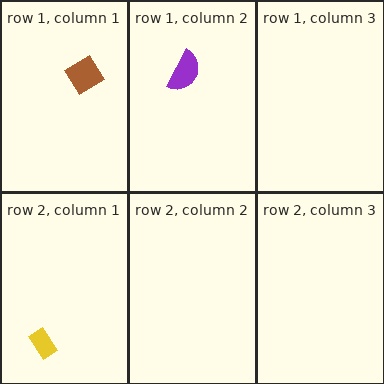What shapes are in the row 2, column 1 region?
The yellow rectangle.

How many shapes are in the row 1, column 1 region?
1.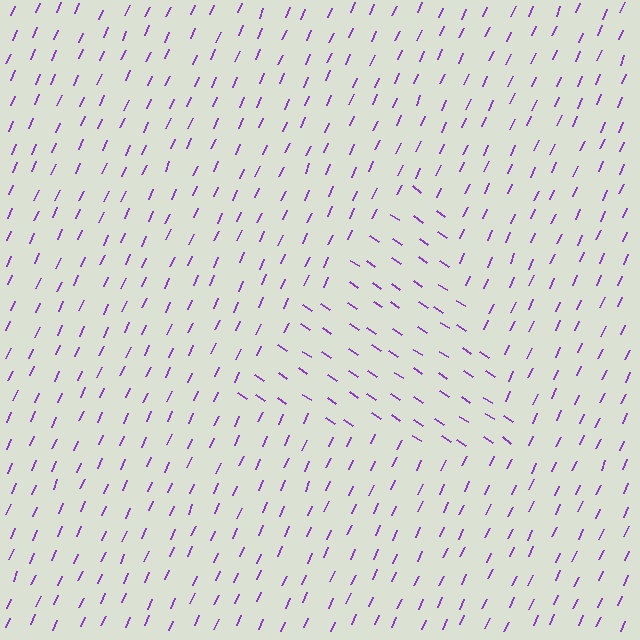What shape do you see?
I see a triangle.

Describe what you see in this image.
The image is filled with small purple line segments. A triangle region in the image has lines oriented differently from the surrounding lines, creating a visible texture boundary.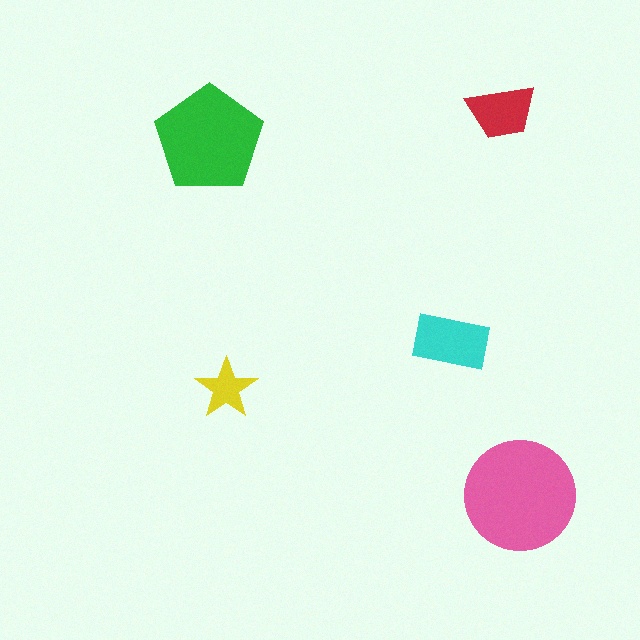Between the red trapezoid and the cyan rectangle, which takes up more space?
The cyan rectangle.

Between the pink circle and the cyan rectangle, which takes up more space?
The pink circle.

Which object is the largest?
The pink circle.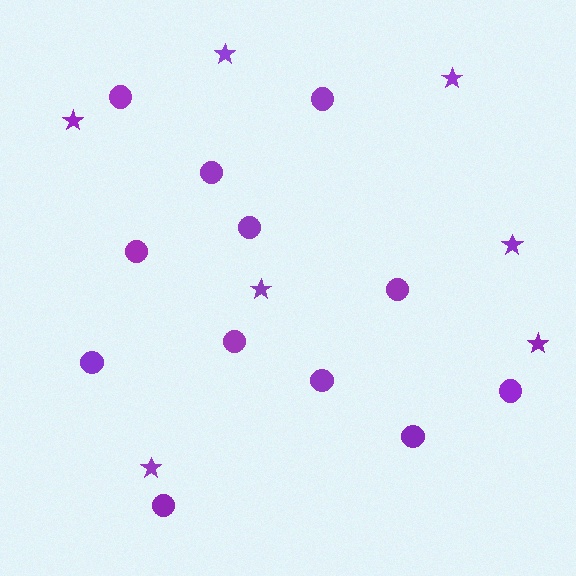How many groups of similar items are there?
There are 2 groups: one group of stars (7) and one group of circles (12).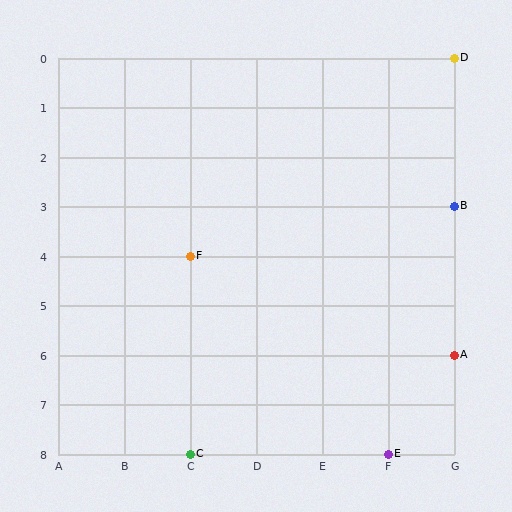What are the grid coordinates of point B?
Point B is at grid coordinates (G, 3).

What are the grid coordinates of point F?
Point F is at grid coordinates (C, 4).